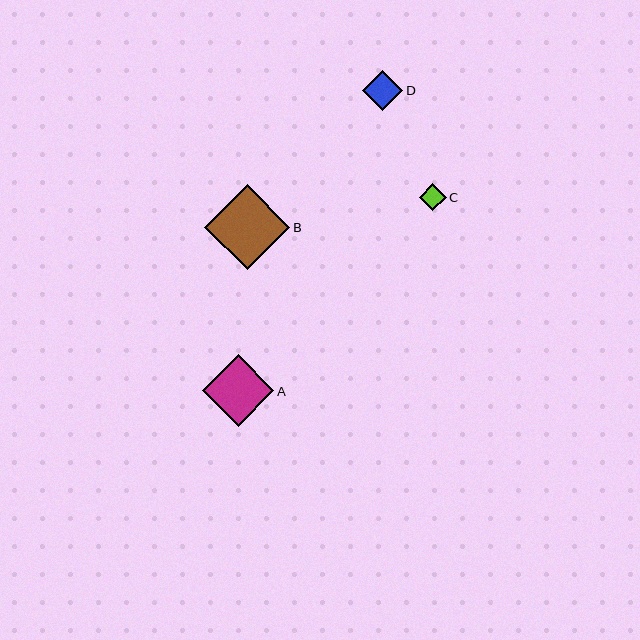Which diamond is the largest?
Diamond B is the largest with a size of approximately 85 pixels.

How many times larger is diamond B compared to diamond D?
Diamond B is approximately 2.1 times the size of diamond D.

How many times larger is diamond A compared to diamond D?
Diamond A is approximately 1.8 times the size of diamond D.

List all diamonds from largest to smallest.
From largest to smallest: B, A, D, C.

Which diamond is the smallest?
Diamond C is the smallest with a size of approximately 27 pixels.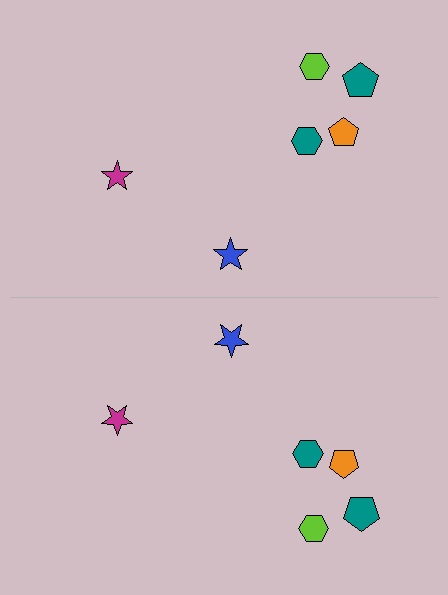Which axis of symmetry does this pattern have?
The pattern has a horizontal axis of symmetry running through the center of the image.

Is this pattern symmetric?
Yes, this pattern has bilateral (reflection) symmetry.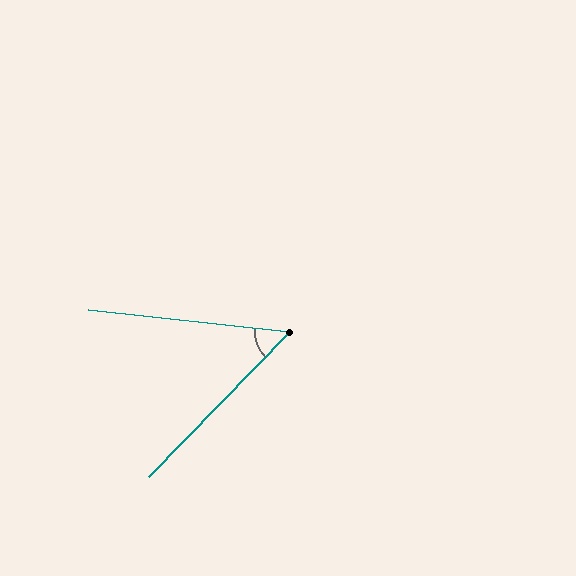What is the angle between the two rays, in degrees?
Approximately 52 degrees.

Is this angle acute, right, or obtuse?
It is acute.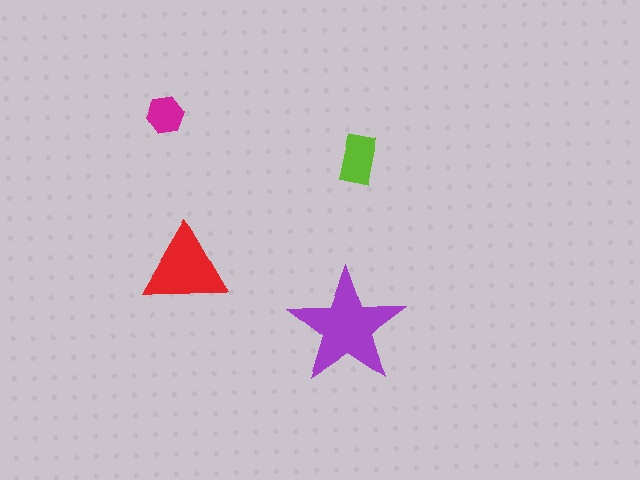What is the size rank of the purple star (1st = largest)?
1st.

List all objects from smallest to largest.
The magenta hexagon, the lime rectangle, the red triangle, the purple star.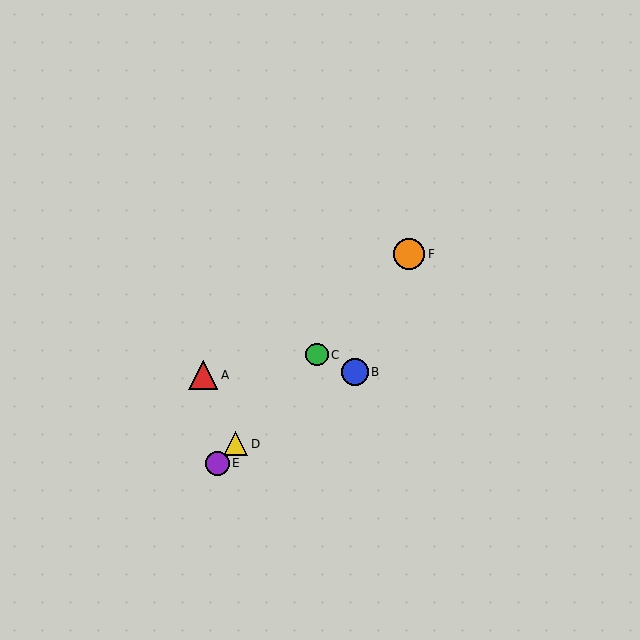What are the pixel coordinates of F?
Object F is at (409, 254).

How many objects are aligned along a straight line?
4 objects (C, D, E, F) are aligned along a straight line.